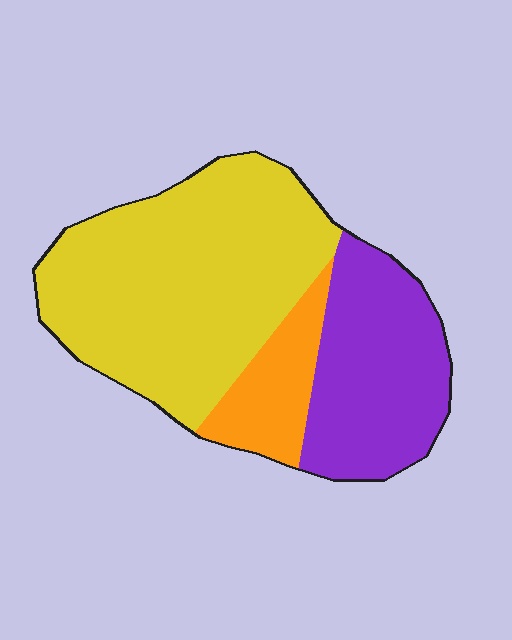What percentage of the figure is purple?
Purple covers 30% of the figure.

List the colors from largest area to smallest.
From largest to smallest: yellow, purple, orange.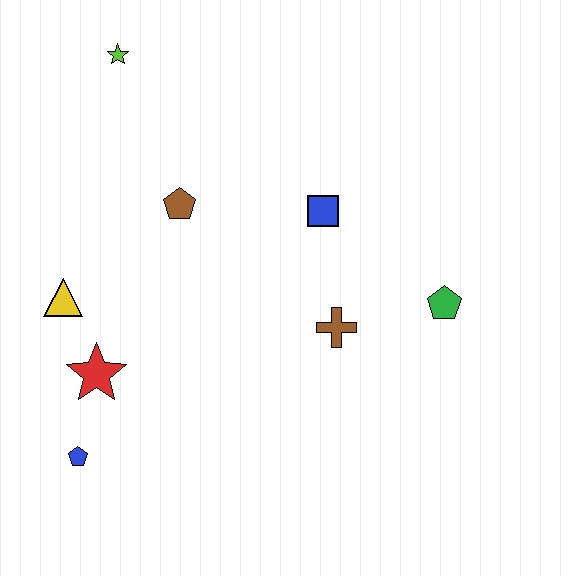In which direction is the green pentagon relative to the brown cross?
The green pentagon is to the right of the brown cross.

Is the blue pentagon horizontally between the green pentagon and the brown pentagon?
No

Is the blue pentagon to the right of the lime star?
No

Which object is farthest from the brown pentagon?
The green pentagon is farthest from the brown pentagon.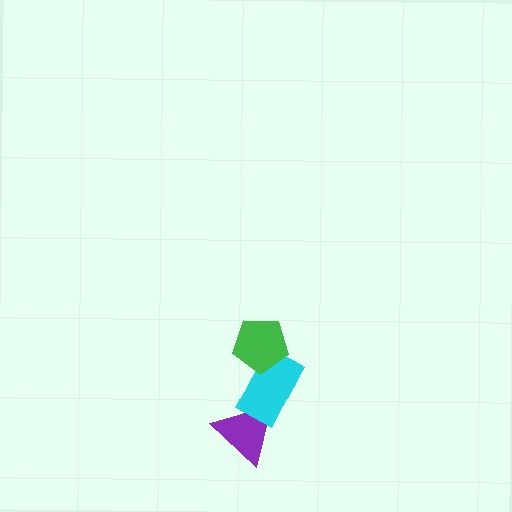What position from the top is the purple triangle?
The purple triangle is 3rd from the top.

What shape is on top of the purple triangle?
The cyan rectangle is on top of the purple triangle.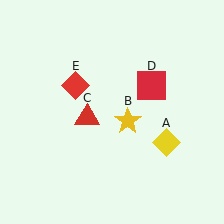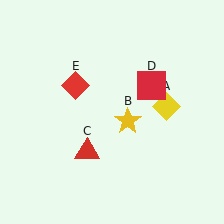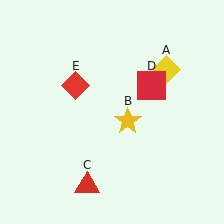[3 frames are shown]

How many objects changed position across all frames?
2 objects changed position: yellow diamond (object A), red triangle (object C).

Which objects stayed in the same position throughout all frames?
Yellow star (object B) and red square (object D) and red diamond (object E) remained stationary.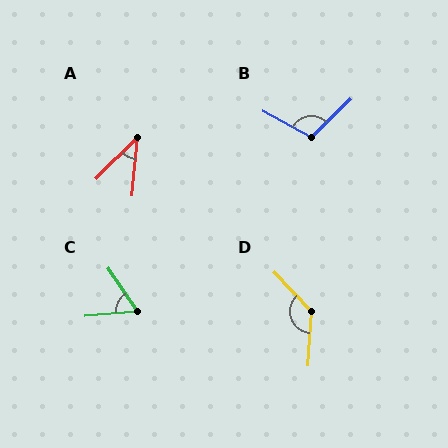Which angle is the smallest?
A, at approximately 40 degrees.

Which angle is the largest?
D, at approximately 133 degrees.